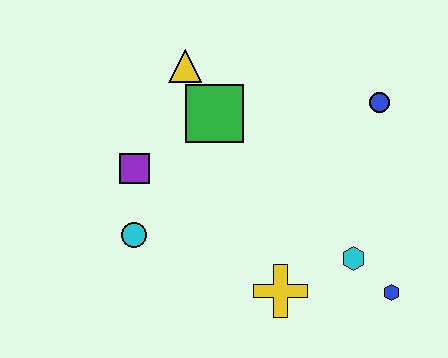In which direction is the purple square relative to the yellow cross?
The purple square is to the left of the yellow cross.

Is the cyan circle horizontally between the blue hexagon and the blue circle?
No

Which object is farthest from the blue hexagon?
The yellow triangle is farthest from the blue hexagon.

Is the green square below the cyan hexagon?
No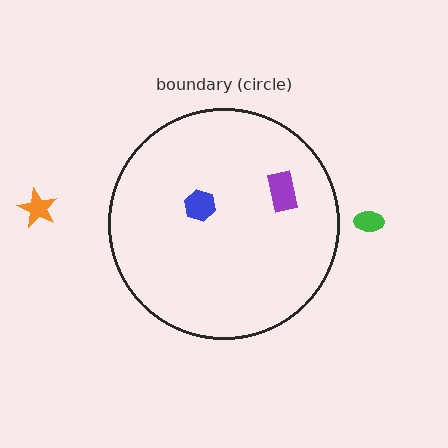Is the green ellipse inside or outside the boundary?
Outside.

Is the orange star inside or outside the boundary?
Outside.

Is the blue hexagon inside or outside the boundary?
Inside.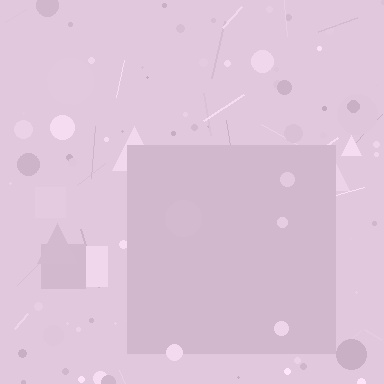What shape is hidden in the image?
A square is hidden in the image.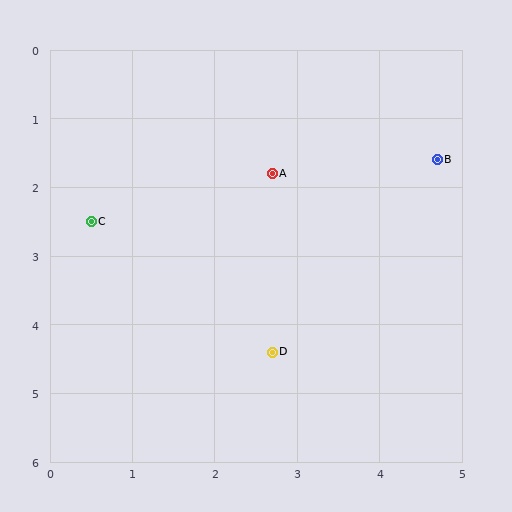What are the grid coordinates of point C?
Point C is at approximately (0.5, 2.5).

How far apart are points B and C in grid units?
Points B and C are about 4.3 grid units apart.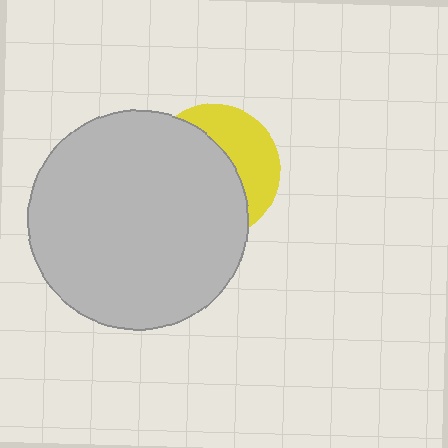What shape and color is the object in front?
The object in front is a light gray circle.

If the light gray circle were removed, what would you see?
You would see the complete yellow circle.